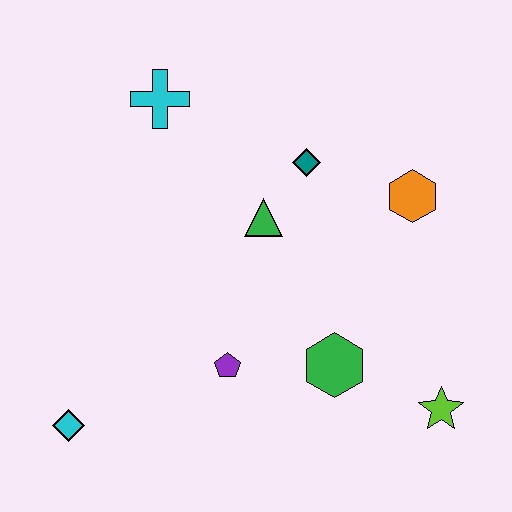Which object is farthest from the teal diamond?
The cyan diamond is farthest from the teal diamond.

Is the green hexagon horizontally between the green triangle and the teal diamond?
No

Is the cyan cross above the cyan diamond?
Yes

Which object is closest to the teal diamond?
The green triangle is closest to the teal diamond.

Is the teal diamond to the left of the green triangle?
No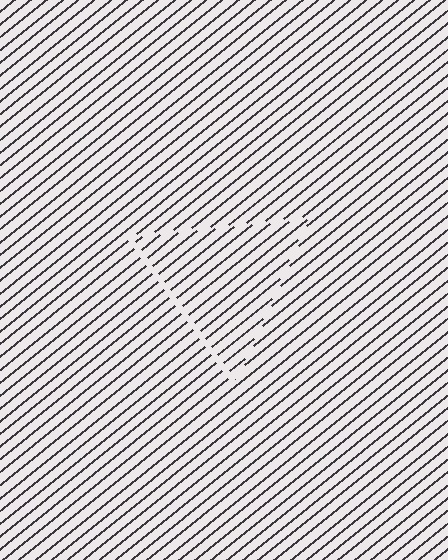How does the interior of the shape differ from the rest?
The interior of the shape contains the same grating, shifted by half a period — the contour is defined by the phase discontinuity where line-ends from the inner and outer gratings abut.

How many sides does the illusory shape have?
3 sides — the line-ends trace a triangle.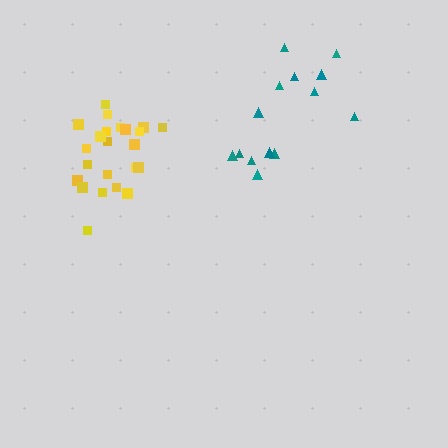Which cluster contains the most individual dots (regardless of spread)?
Yellow (23).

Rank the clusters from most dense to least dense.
yellow, teal.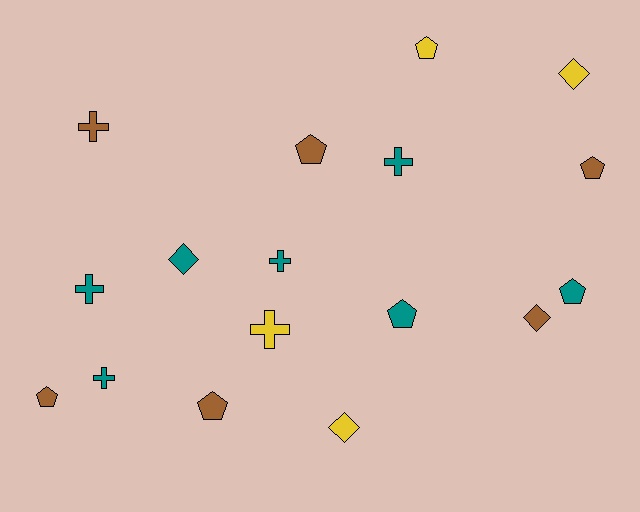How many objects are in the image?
There are 17 objects.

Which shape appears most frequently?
Pentagon, with 7 objects.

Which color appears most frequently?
Teal, with 7 objects.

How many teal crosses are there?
There are 4 teal crosses.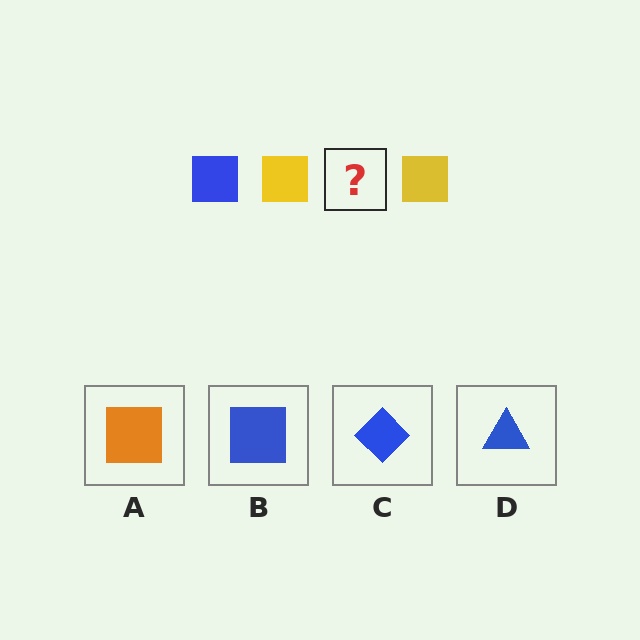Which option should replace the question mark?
Option B.